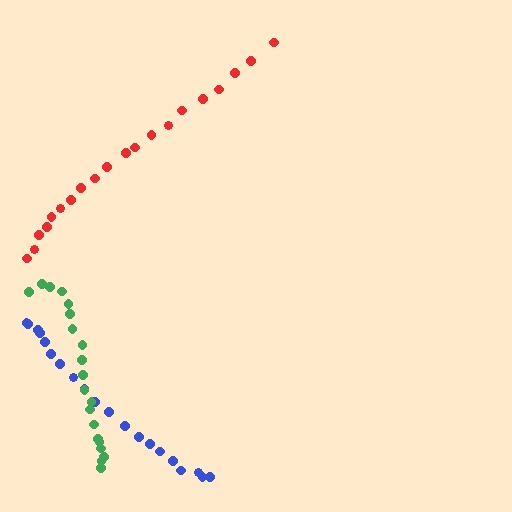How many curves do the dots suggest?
There are 3 distinct paths.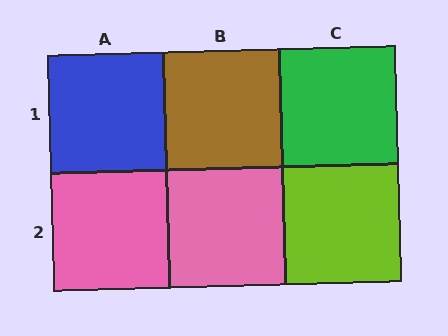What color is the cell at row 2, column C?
Lime.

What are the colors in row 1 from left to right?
Blue, brown, green.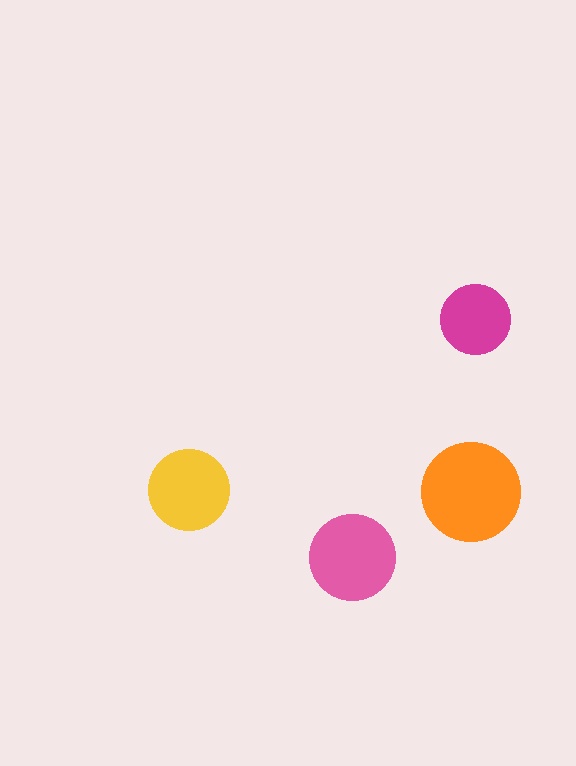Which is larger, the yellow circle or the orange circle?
The orange one.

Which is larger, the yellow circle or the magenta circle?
The yellow one.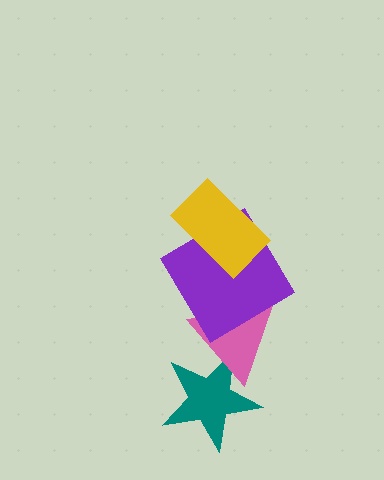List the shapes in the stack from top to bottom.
From top to bottom: the yellow rectangle, the purple diamond, the pink triangle, the teal star.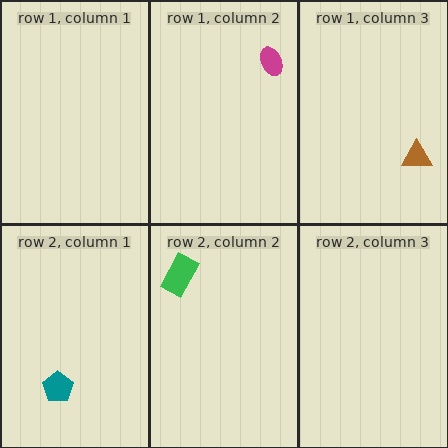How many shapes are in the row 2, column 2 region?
1.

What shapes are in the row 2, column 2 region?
The green rectangle.